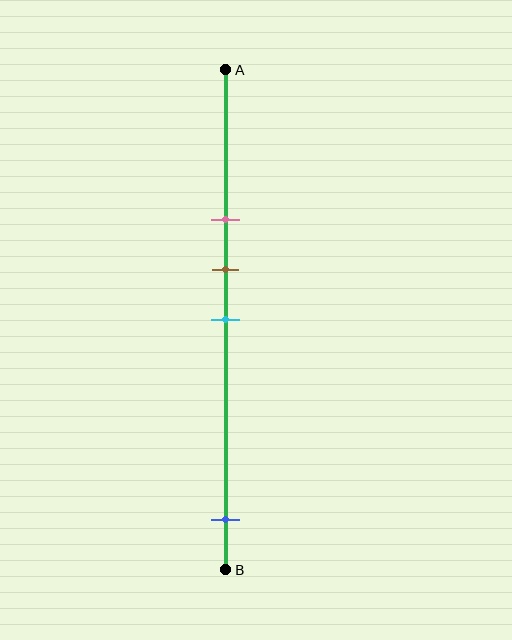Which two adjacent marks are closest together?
The brown and cyan marks are the closest adjacent pair.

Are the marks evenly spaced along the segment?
No, the marks are not evenly spaced.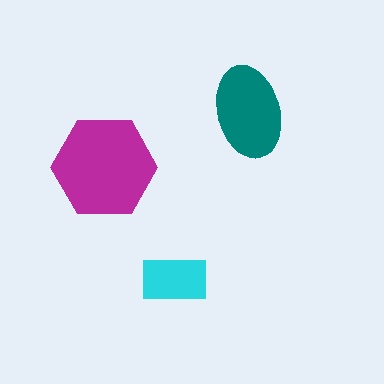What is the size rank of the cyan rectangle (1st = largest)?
3rd.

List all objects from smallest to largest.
The cyan rectangle, the teal ellipse, the magenta hexagon.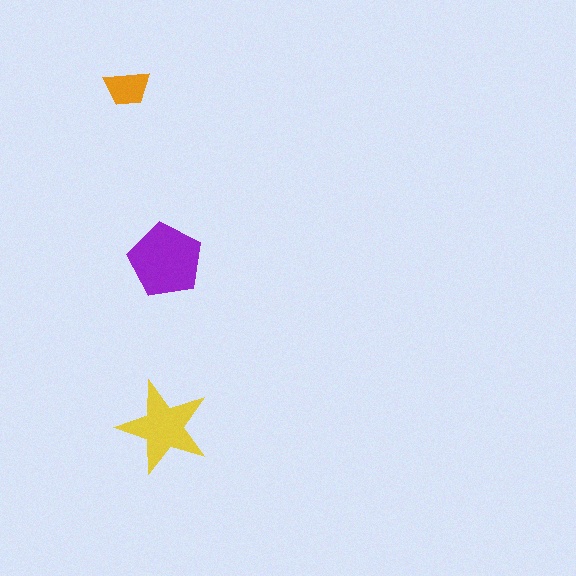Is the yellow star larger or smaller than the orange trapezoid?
Larger.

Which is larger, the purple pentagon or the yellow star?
The purple pentagon.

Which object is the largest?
The purple pentagon.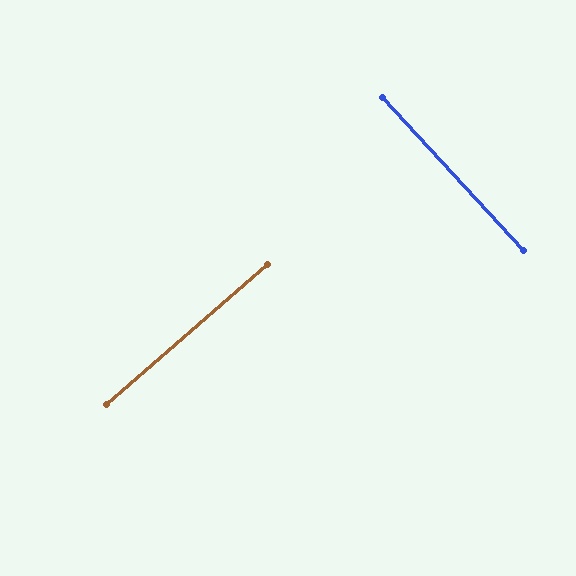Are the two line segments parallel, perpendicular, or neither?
Perpendicular — they meet at approximately 88°.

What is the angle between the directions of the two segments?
Approximately 88 degrees.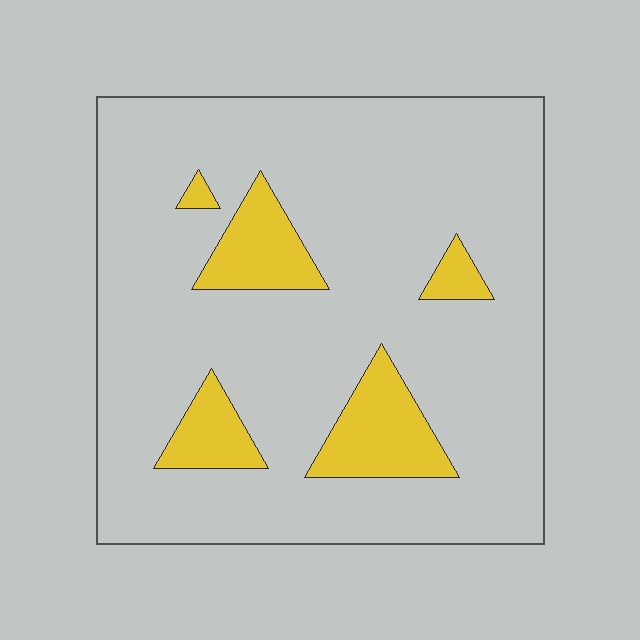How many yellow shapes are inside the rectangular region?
5.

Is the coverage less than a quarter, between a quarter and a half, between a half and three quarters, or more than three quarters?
Less than a quarter.